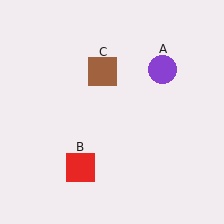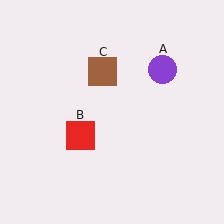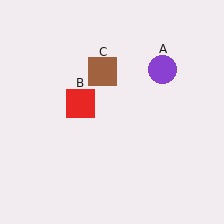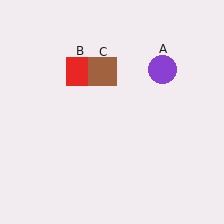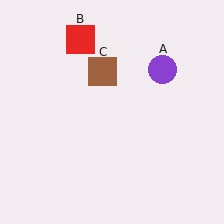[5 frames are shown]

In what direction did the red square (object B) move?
The red square (object B) moved up.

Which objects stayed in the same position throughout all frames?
Purple circle (object A) and brown square (object C) remained stationary.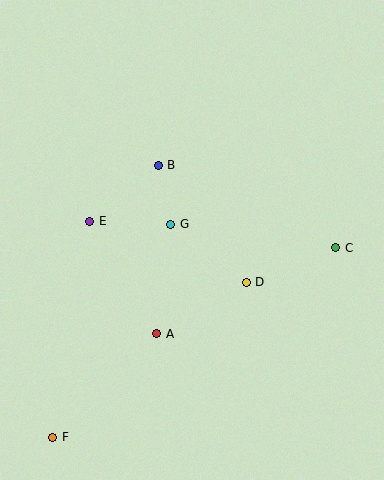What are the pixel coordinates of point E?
Point E is at (90, 221).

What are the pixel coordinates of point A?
Point A is at (157, 334).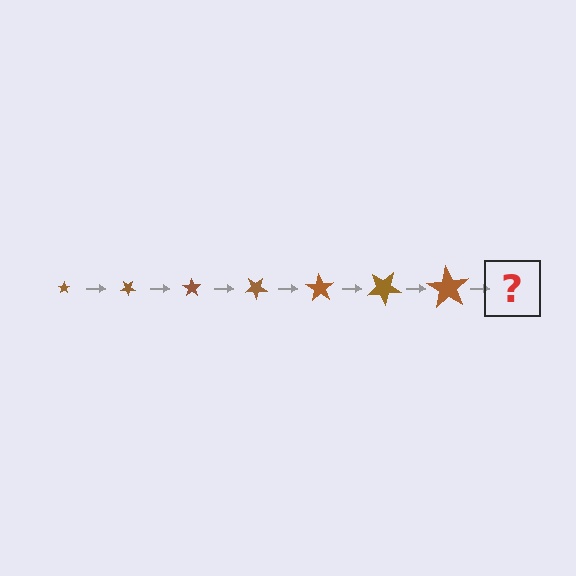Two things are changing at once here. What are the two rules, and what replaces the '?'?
The two rules are that the star grows larger each step and it rotates 35 degrees each step. The '?' should be a star, larger than the previous one and rotated 245 degrees from the start.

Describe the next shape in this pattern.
It should be a star, larger than the previous one and rotated 245 degrees from the start.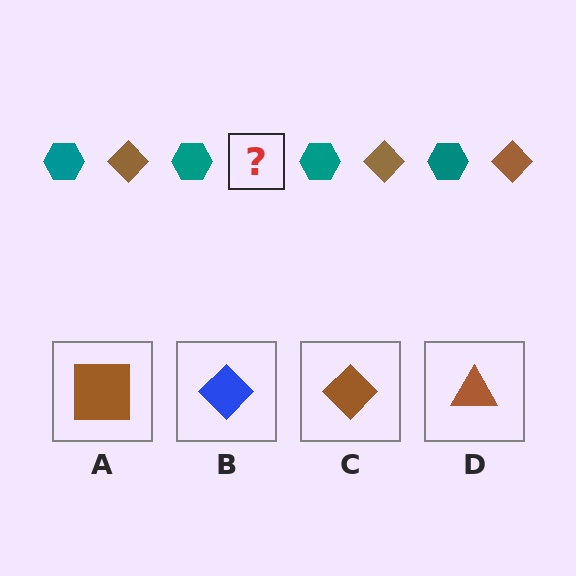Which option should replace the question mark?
Option C.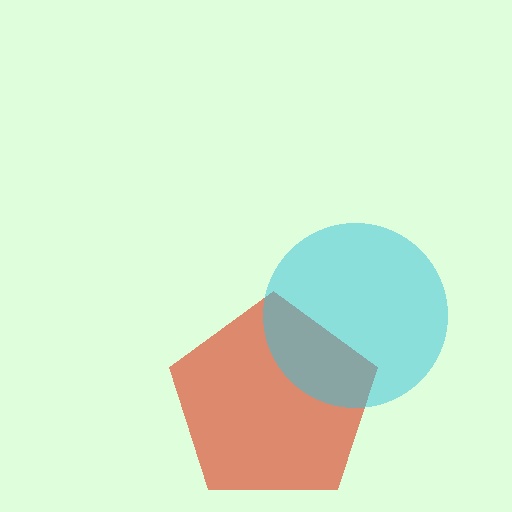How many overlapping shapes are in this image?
There are 2 overlapping shapes in the image.